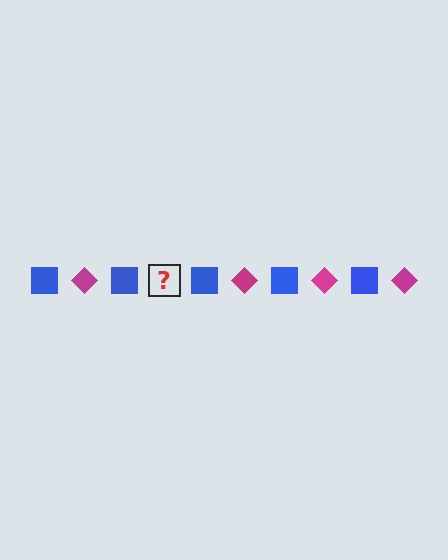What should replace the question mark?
The question mark should be replaced with a magenta diamond.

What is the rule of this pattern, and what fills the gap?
The rule is that the pattern alternates between blue square and magenta diamond. The gap should be filled with a magenta diamond.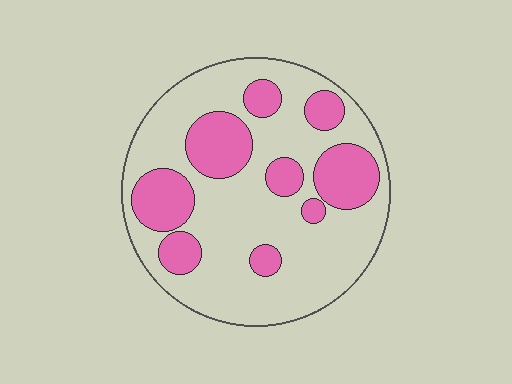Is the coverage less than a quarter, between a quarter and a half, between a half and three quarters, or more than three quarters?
Between a quarter and a half.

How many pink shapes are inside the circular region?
9.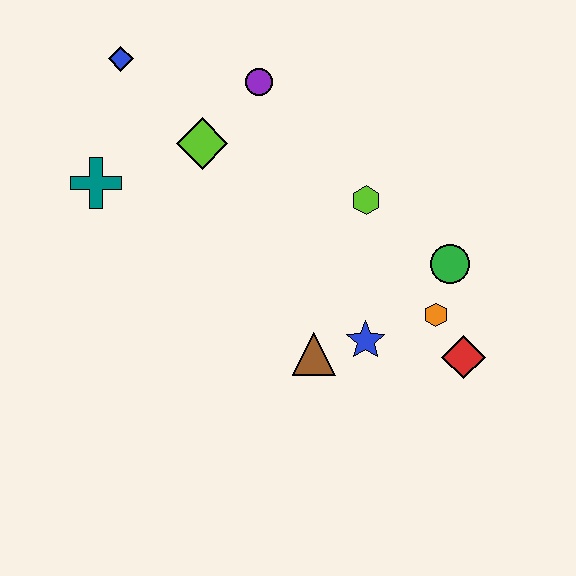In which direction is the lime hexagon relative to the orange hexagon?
The lime hexagon is above the orange hexagon.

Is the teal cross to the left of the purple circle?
Yes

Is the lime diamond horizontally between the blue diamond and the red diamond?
Yes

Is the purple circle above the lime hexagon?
Yes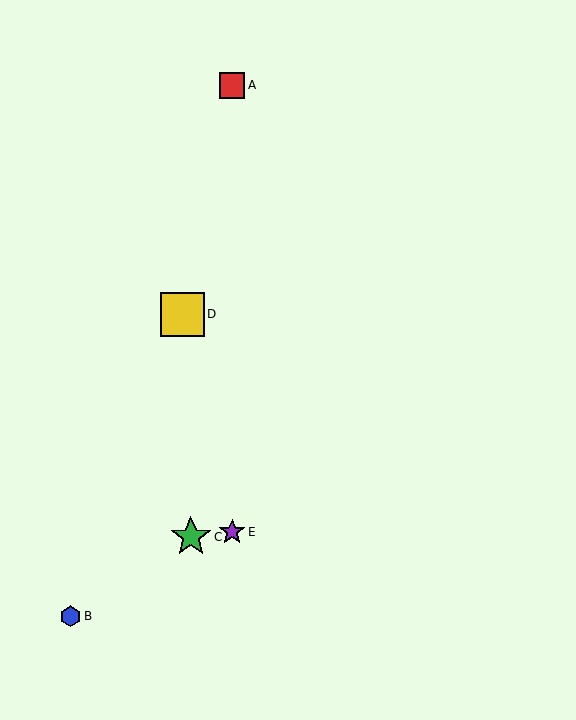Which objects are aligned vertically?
Objects A, E are aligned vertically.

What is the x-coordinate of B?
Object B is at x≈70.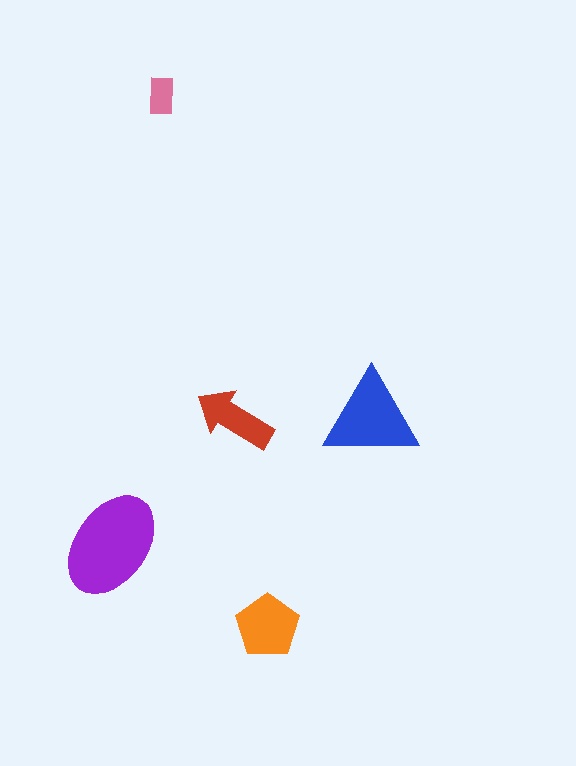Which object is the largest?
The purple ellipse.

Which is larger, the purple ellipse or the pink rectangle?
The purple ellipse.